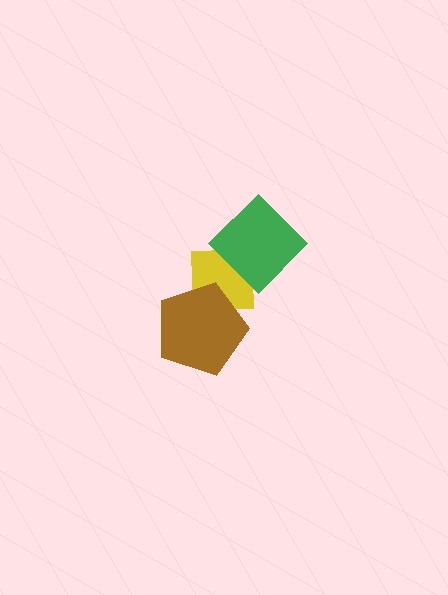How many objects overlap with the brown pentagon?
1 object overlaps with the brown pentagon.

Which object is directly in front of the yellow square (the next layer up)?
The green diamond is directly in front of the yellow square.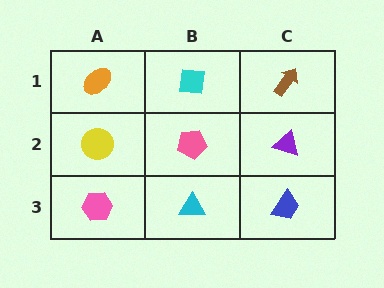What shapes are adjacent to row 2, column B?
A cyan square (row 1, column B), a cyan triangle (row 3, column B), a yellow circle (row 2, column A), a purple triangle (row 2, column C).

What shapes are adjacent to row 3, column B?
A pink pentagon (row 2, column B), a pink hexagon (row 3, column A), a blue trapezoid (row 3, column C).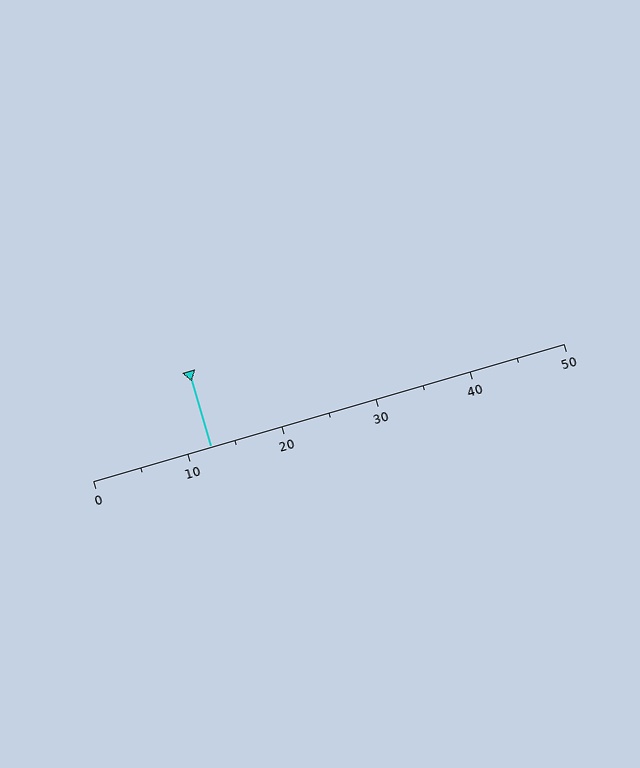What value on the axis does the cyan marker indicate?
The marker indicates approximately 12.5.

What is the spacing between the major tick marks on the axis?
The major ticks are spaced 10 apart.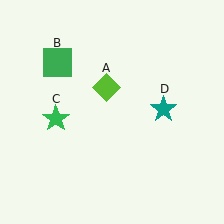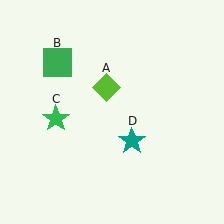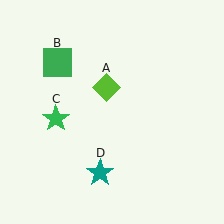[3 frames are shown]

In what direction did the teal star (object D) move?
The teal star (object D) moved down and to the left.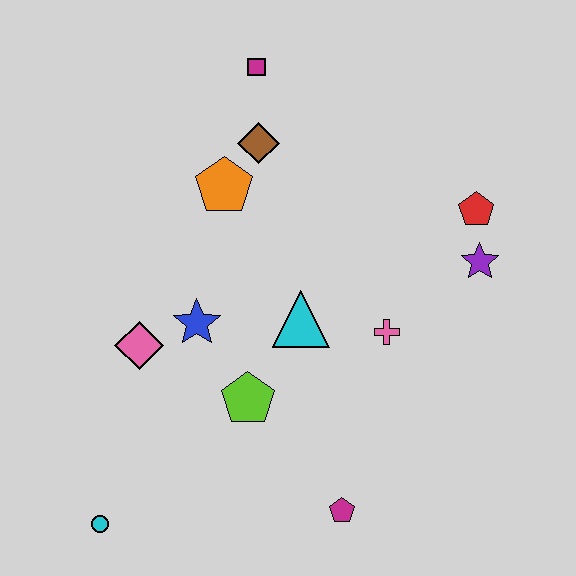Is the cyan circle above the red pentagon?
No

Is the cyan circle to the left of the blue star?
Yes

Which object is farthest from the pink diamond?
The red pentagon is farthest from the pink diamond.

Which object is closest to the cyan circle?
The pink diamond is closest to the cyan circle.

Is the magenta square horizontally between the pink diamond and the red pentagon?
Yes